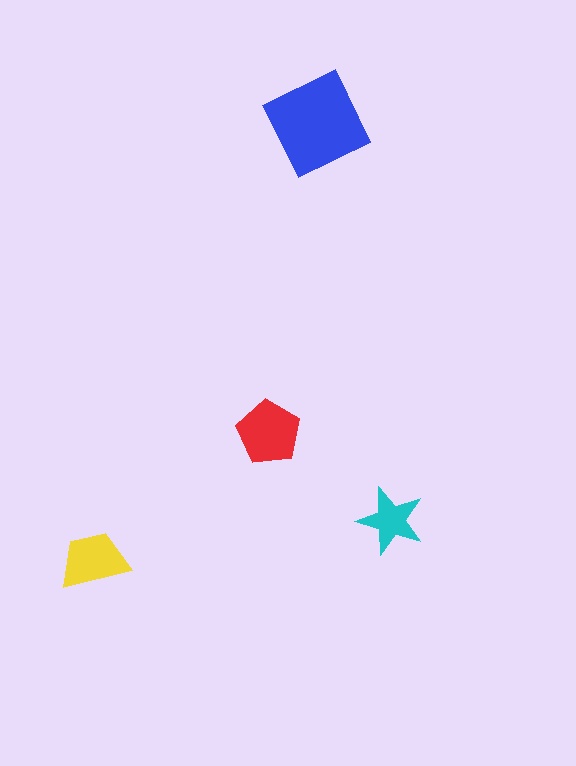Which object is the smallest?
The cyan star.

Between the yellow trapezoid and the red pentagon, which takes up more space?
The red pentagon.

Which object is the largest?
The blue diamond.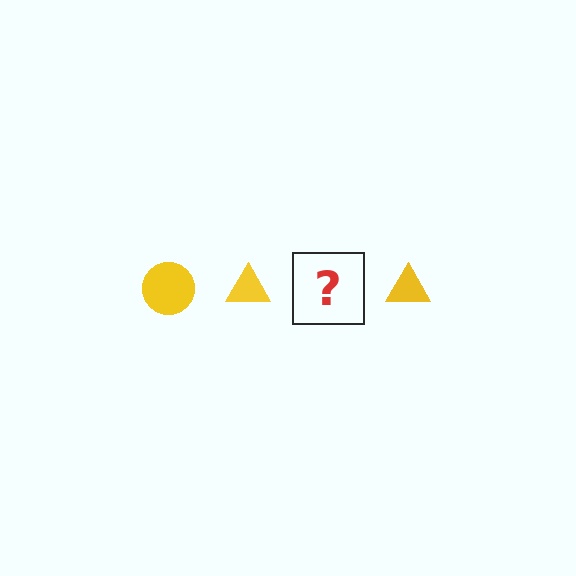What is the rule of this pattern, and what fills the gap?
The rule is that the pattern cycles through circle, triangle shapes in yellow. The gap should be filled with a yellow circle.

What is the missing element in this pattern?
The missing element is a yellow circle.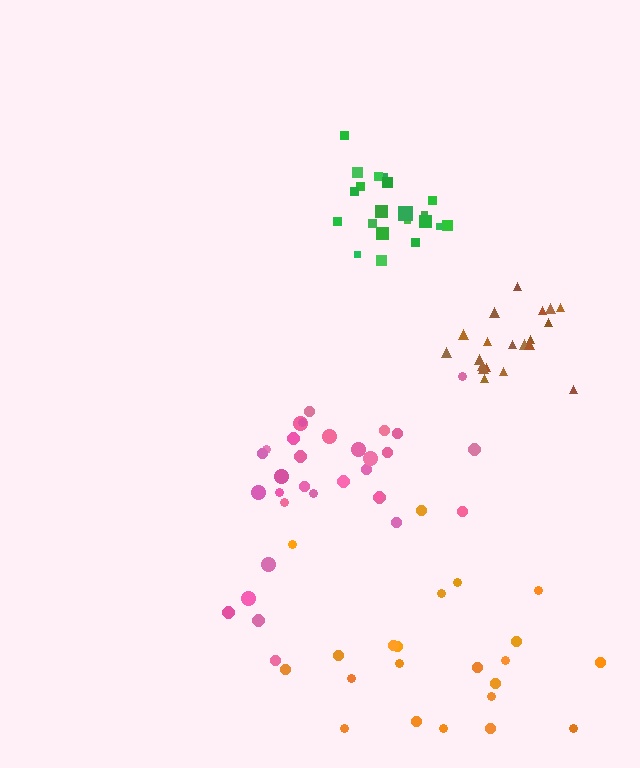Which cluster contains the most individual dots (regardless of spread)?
Pink (32).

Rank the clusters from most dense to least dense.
brown, green, pink, orange.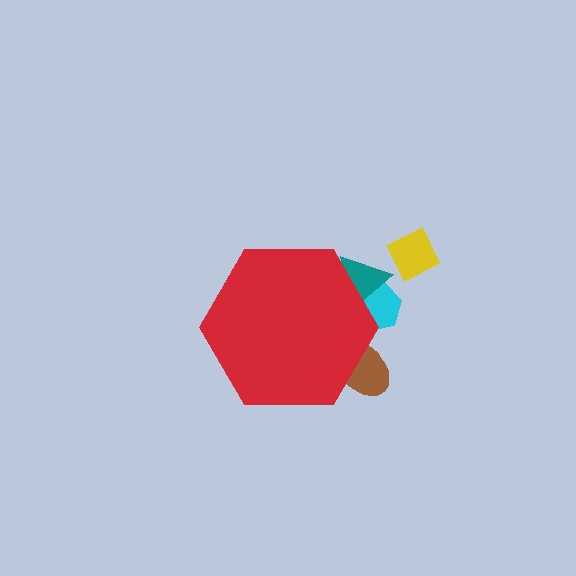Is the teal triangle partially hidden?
Yes, the teal triangle is partially hidden behind the red hexagon.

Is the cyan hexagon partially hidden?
Yes, the cyan hexagon is partially hidden behind the red hexagon.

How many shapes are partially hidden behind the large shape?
3 shapes are partially hidden.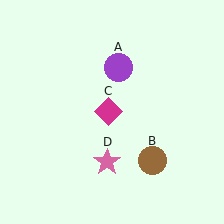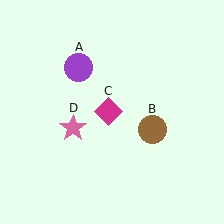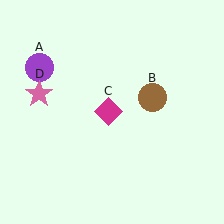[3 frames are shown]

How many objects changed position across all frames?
3 objects changed position: purple circle (object A), brown circle (object B), pink star (object D).